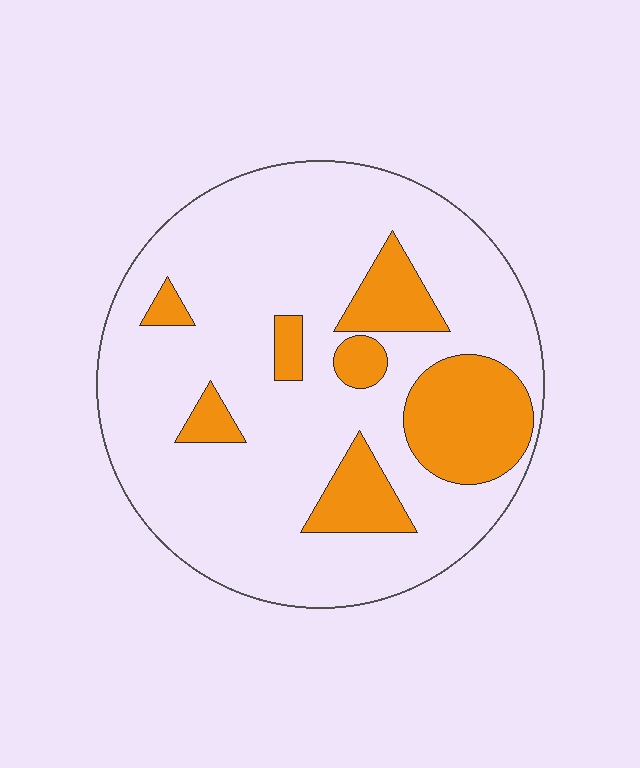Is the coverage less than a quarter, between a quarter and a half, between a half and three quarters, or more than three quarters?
Less than a quarter.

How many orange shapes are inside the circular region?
7.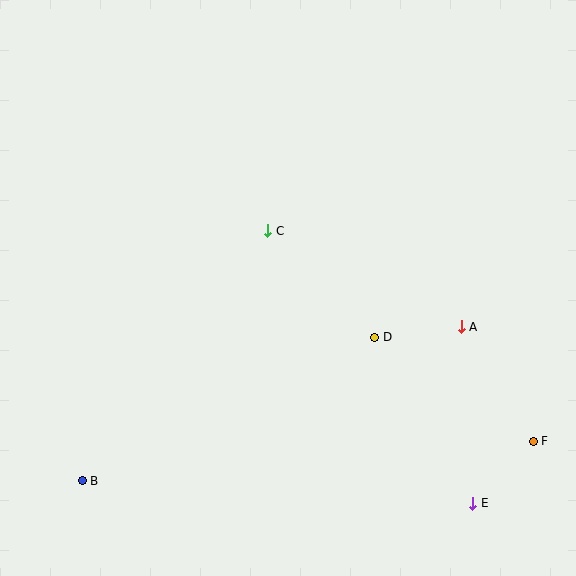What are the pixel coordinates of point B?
Point B is at (82, 481).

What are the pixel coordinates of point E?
Point E is at (473, 503).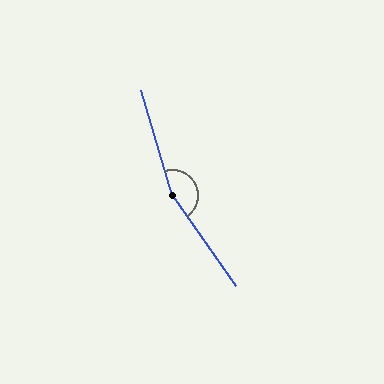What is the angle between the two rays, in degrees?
Approximately 162 degrees.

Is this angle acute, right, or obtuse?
It is obtuse.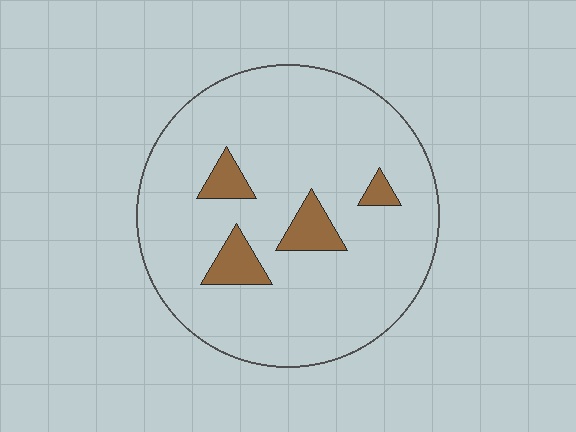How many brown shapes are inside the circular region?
4.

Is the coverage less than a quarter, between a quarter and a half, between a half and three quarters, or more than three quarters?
Less than a quarter.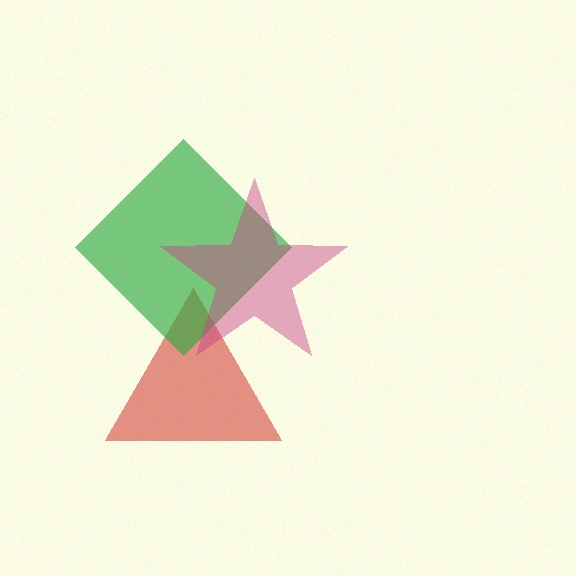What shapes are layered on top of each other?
The layered shapes are: a red triangle, a green diamond, a magenta star.